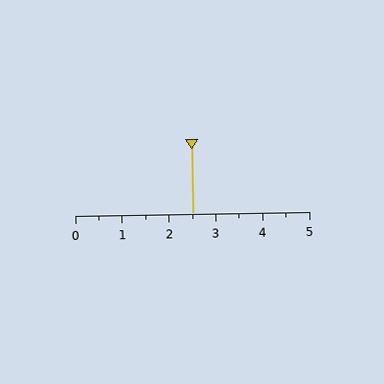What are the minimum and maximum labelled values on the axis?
The axis runs from 0 to 5.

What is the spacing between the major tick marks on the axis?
The major ticks are spaced 1 apart.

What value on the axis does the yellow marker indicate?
The marker indicates approximately 2.5.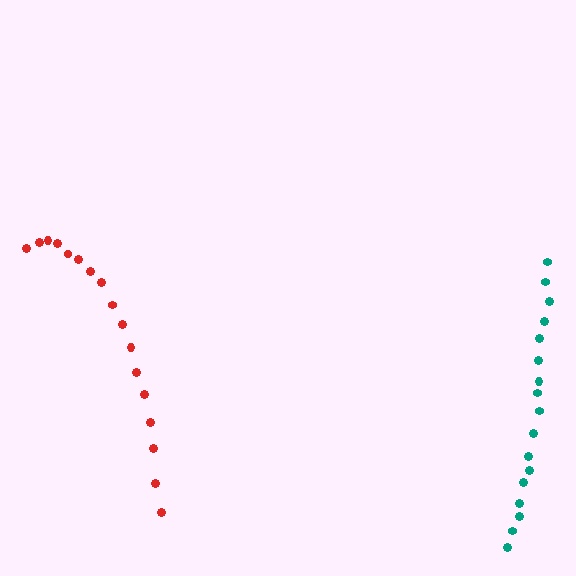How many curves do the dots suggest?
There are 2 distinct paths.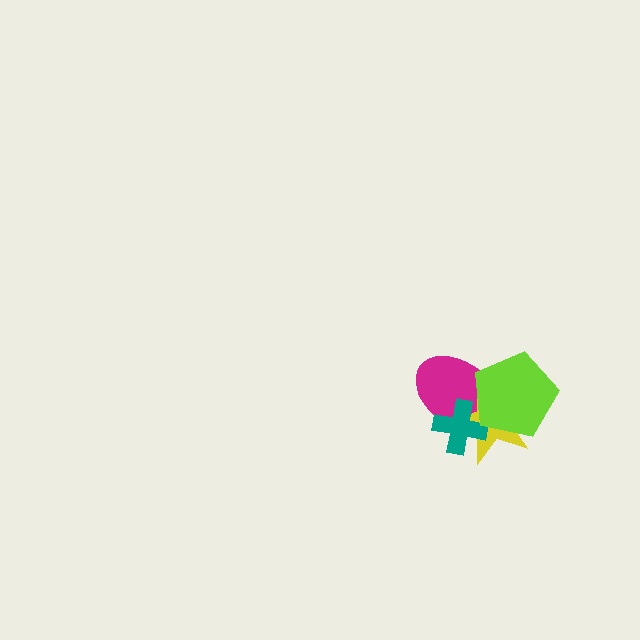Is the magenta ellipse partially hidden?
Yes, it is partially covered by another shape.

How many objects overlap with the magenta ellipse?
3 objects overlap with the magenta ellipse.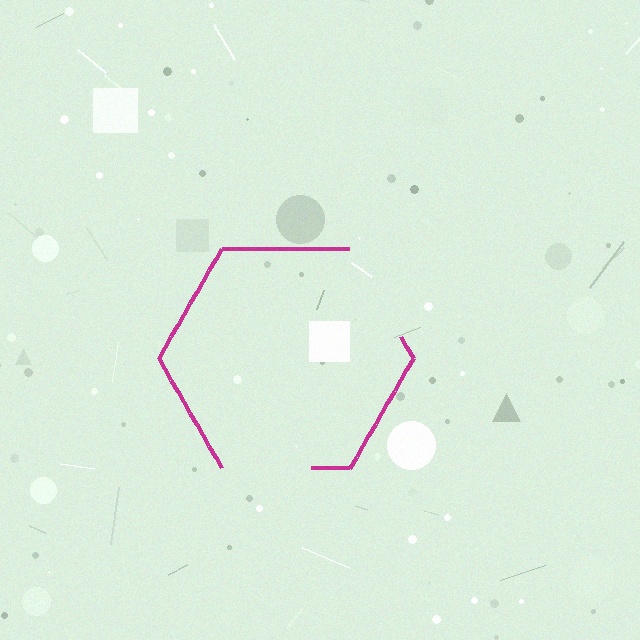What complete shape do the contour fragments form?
The contour fragments form a hexagon.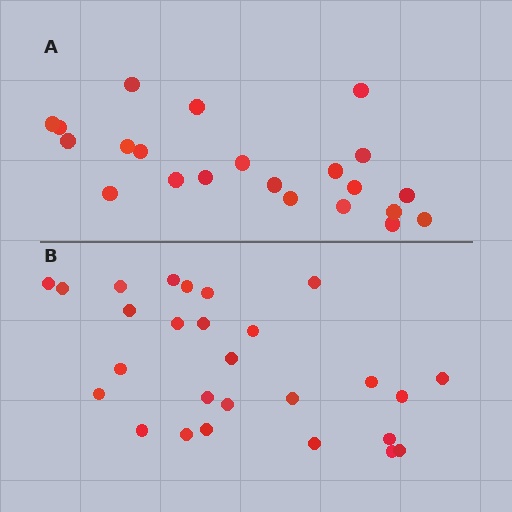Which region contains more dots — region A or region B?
Region B (the bottom region) has more dots.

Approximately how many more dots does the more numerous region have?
Region B has about 5 more dots than region A.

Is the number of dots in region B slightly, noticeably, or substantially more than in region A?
Region B has only slightly more — the two regions are fairly close. The ratio is roughly 1.2 to 1.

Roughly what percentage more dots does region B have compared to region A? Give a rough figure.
About 25% more.